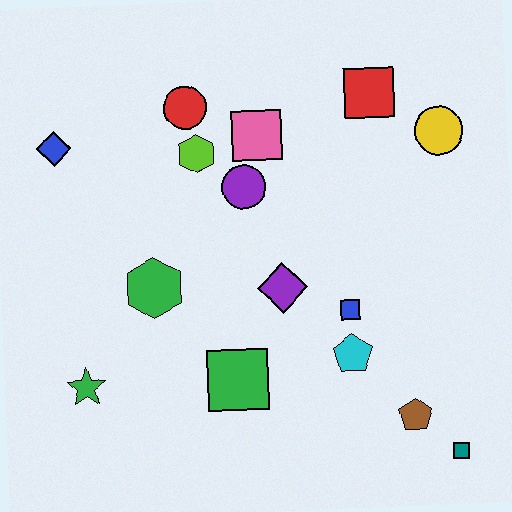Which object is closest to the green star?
The green hexagon is closest to the green star.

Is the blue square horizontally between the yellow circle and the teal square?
No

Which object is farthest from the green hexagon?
The teal square is farthest from the green hexagon.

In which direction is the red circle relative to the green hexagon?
The red circle is above the green hexagon.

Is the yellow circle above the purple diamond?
Yes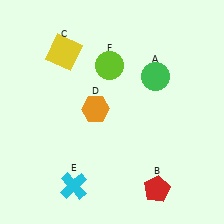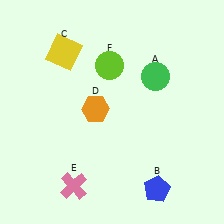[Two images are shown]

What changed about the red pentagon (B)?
In Image 1, B is red. In Image 2, it changed to blue.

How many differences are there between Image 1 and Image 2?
There are 2 differences between the two images.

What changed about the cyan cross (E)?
In Image 1, E is cyan. In Image 2, it changed to pink.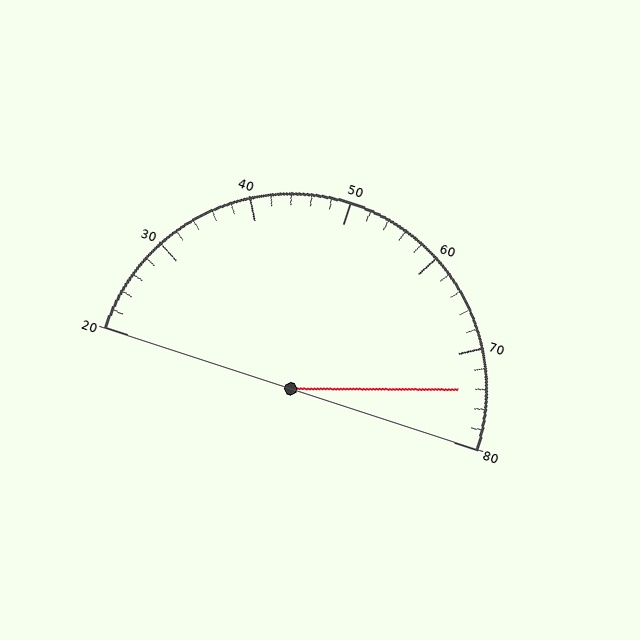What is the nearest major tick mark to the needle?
The nearest major tick mark is 70.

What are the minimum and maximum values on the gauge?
The gauge ranges from 20 to 80.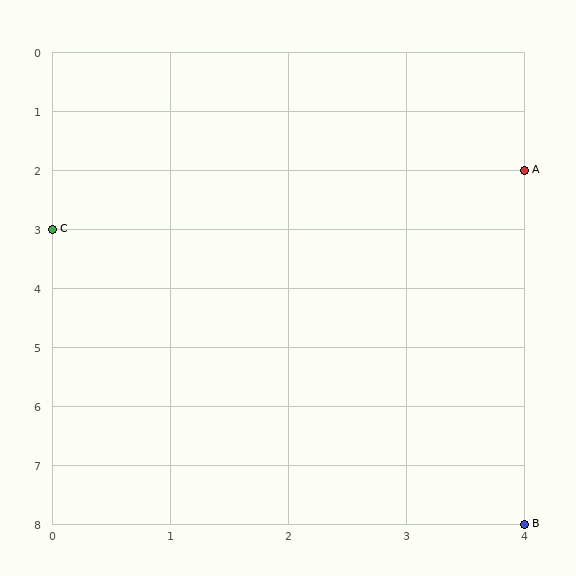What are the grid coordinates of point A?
Point A is at grid coordinates (4, 2).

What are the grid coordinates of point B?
Point B is at grid coordinates (4, 8).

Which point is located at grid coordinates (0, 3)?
Point C is at (0, 3).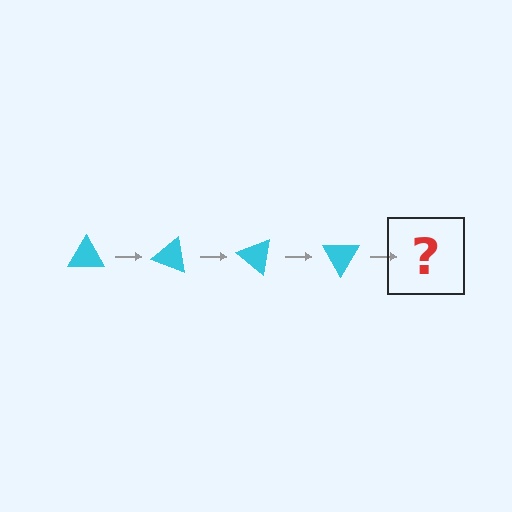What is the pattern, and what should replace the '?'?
The pattern is that the triangle rotates 20 degrees each step. The '?' should be a cyan triangle rotated 80 degrees.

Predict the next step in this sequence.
The next step is a cyan triangle rotated 80 degrees.